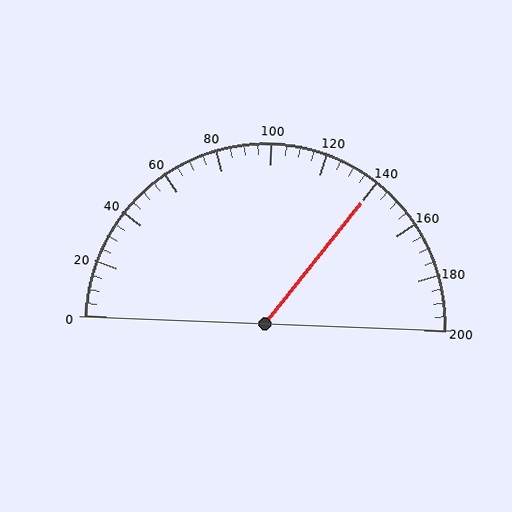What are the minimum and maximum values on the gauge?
The gauge ranges from 0 to 200.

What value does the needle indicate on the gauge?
The needle indicates approximately 140.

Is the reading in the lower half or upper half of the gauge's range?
The reading is in the upper half of the range (0 to 200).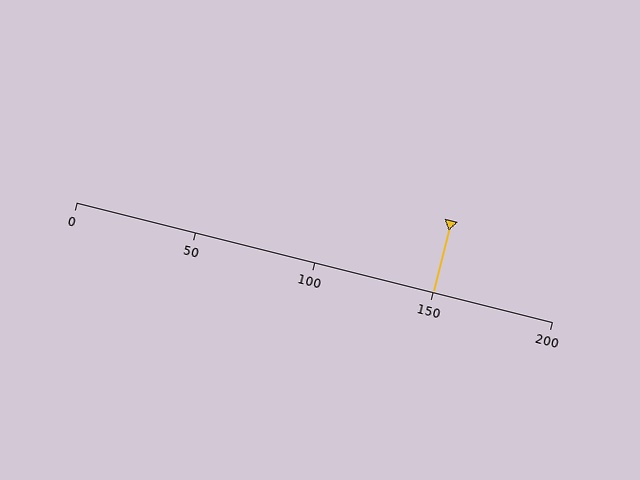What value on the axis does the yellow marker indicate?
The marker indicates approximately 150.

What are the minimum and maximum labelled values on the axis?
The axis runs from 0 to 200.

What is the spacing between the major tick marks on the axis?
The major ticks are spaced 50 apart.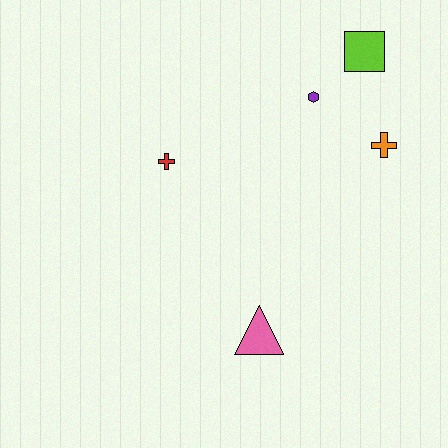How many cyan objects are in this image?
There are no cyan objects.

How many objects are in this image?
There are 5 objects.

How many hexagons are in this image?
There is 1 hexagon.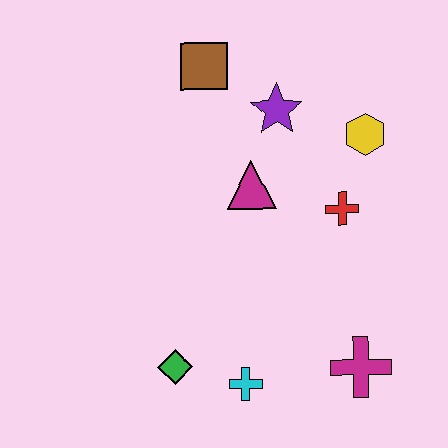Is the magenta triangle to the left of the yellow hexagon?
Yes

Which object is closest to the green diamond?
The cyan cross is closest to the green diamond.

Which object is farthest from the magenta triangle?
The magenta cross is farthest from the magenta triangle.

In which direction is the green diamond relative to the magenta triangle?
The green diamond is below the magenta triangle.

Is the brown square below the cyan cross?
No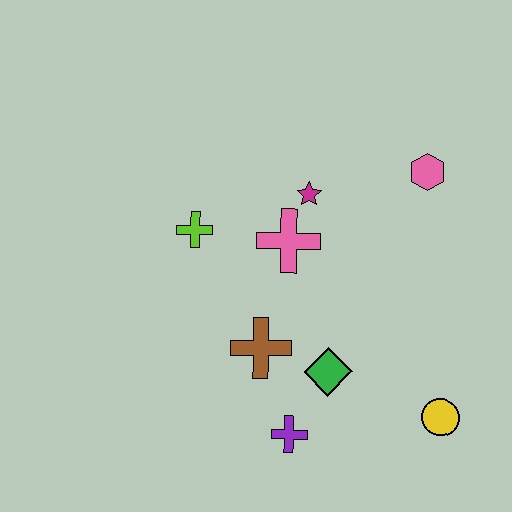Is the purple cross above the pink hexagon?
No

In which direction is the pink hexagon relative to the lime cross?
The pink hexagon is to the right of the lime cross.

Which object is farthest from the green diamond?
The pink hexagon is farthest from the green diamond.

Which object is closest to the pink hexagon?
The magenta star is closest to the pink hexagon.